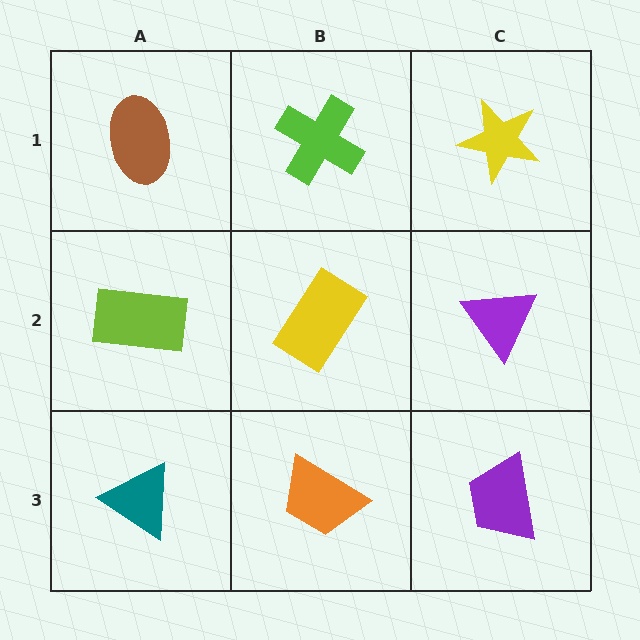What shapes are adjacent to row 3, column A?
A lime rectangle (row 2, column A), an orange trapezoid (row 3, column B).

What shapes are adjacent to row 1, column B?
A yellow rectangle (row 2, column B), a brown ellipse (row 1, column A), a yellow star (row 1, column C).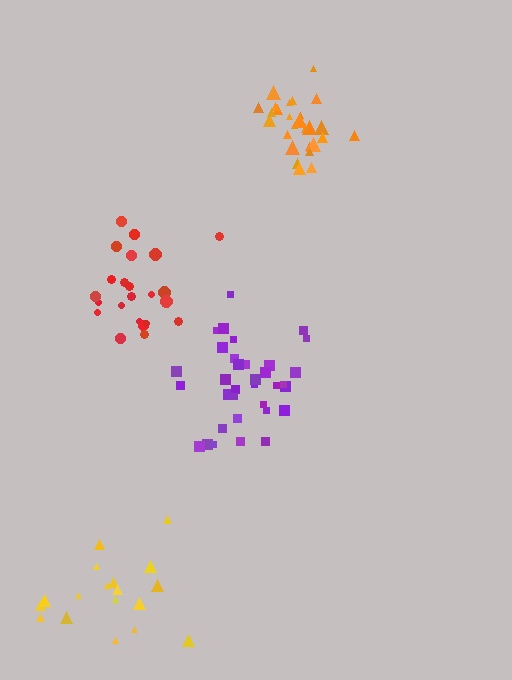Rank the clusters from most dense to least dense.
orange, purple, red, yellow.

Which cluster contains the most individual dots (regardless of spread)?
Purple (35).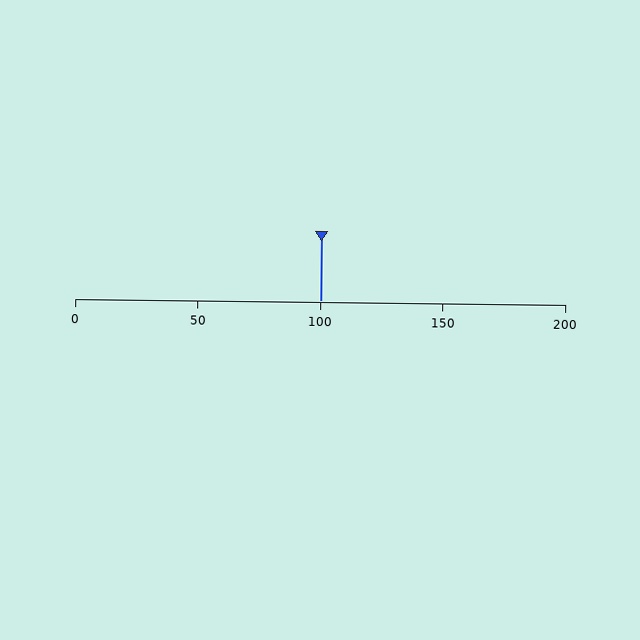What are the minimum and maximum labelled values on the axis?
The axis runs from 0 to 200.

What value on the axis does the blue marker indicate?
The marker indicates approximately 100.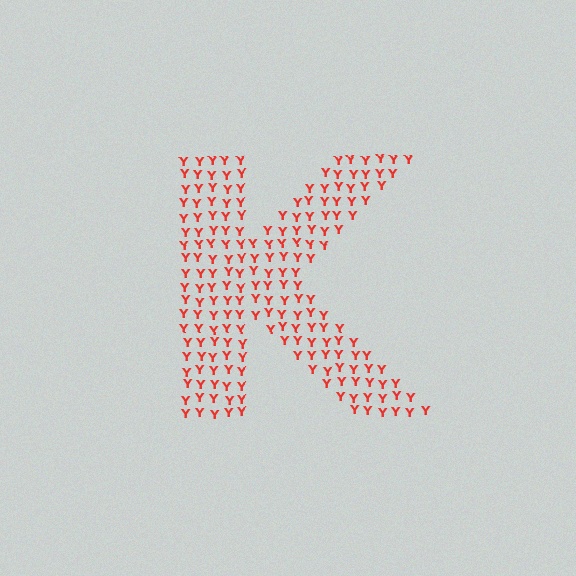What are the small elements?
The small elements are letter Y's.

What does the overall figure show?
The overall figure shows the letter K.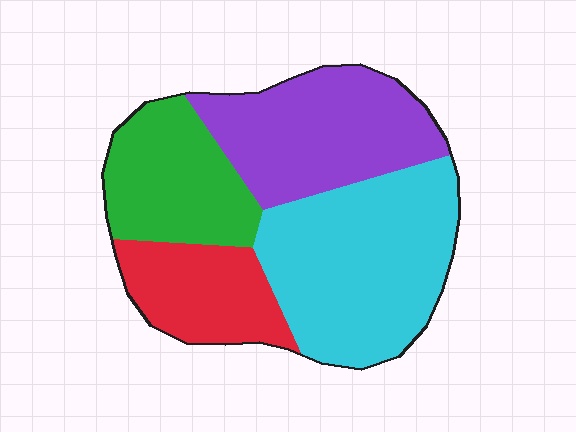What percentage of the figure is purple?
Purple covers roughly 25% of the figure.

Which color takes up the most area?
Cyan, at roughly 35%.